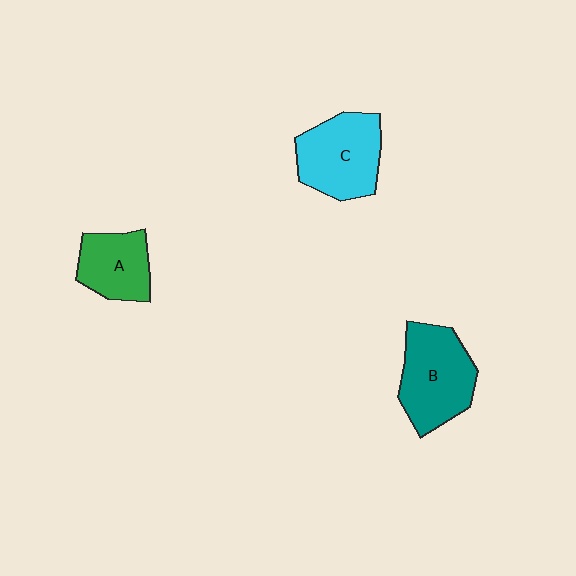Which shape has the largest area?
Shape B (teal).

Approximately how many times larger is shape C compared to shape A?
Approximately 1.4 times.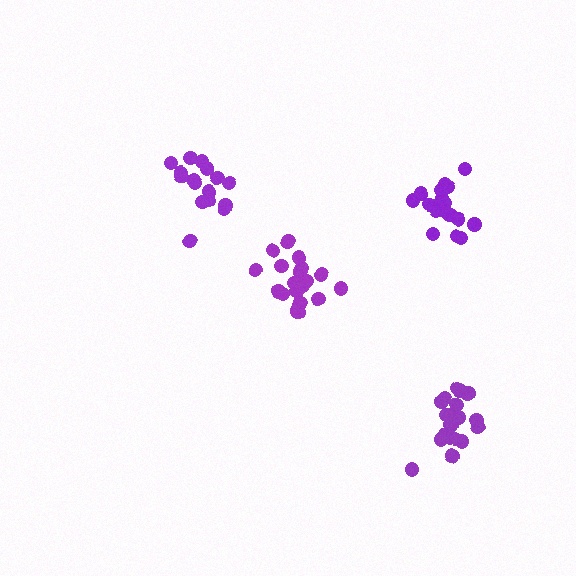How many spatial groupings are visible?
There are 4 spatial groupings.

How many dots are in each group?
Group 1: 21 dots, Group 2: 18 dots, Group 3: 16 dots, Group 4: 21 dots (76 total).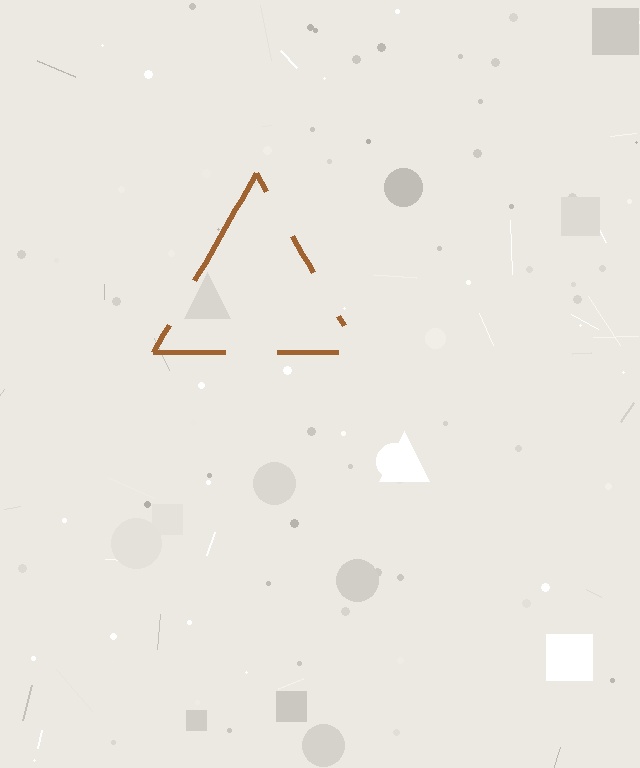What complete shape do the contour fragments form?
The contour fragments form a triangle.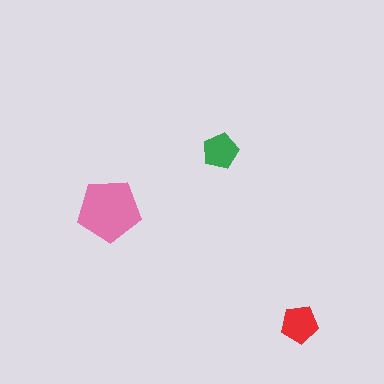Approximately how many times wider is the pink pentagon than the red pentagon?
About 1.5 times wider.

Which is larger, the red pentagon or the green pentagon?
The red one.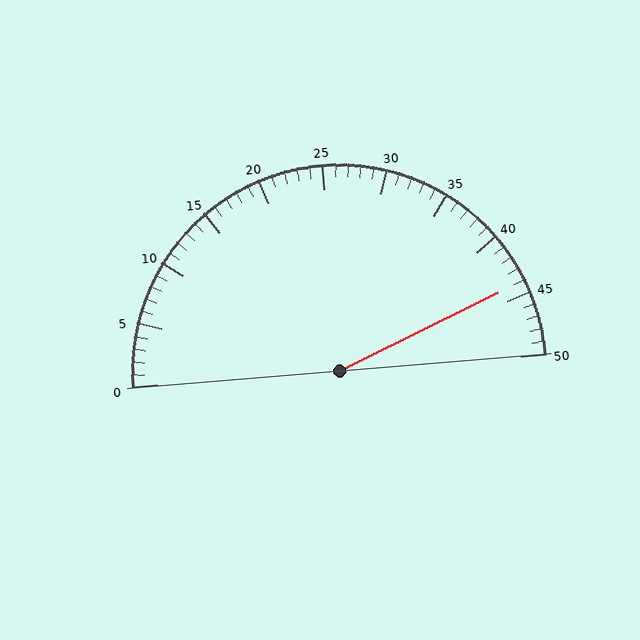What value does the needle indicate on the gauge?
The needle indicates approximately 44.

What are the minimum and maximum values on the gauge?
The gauge ranges from 0 to 50.